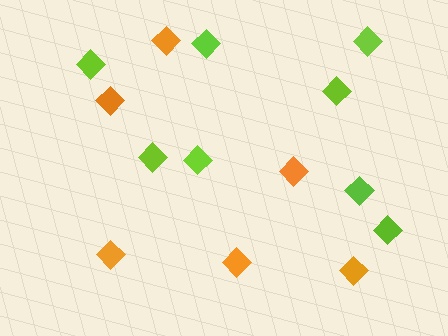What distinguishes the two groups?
There are 2 groups: one group of orange diamonds (6) and one group of lime diamonds (8).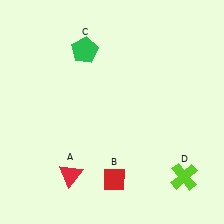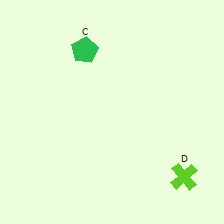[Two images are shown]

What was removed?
The red triangle (A), the red diamond (B) were removed in Image 2.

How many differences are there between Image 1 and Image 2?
There are 2 differences between the two images.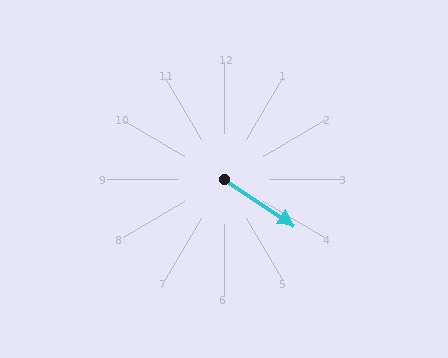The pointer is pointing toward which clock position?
Roughly 4 o'clock.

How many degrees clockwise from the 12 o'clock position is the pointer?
Approximately 124 degrees.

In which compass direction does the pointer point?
Southeast.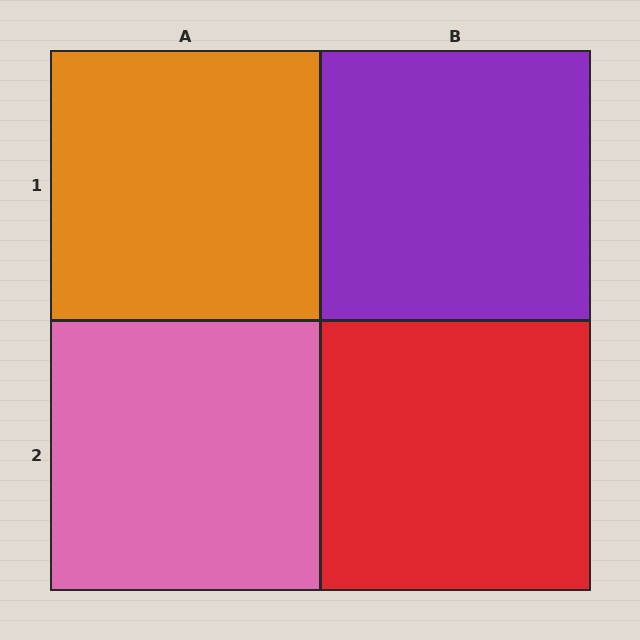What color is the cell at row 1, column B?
Purple.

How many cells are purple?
1 cell is purple.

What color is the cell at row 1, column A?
Orange.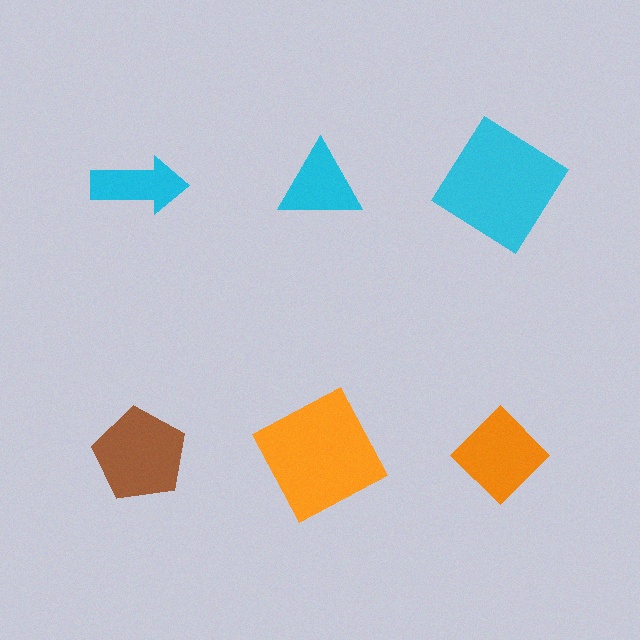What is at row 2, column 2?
An orange square.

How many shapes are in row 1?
3 shapes.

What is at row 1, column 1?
A cyan arrow.